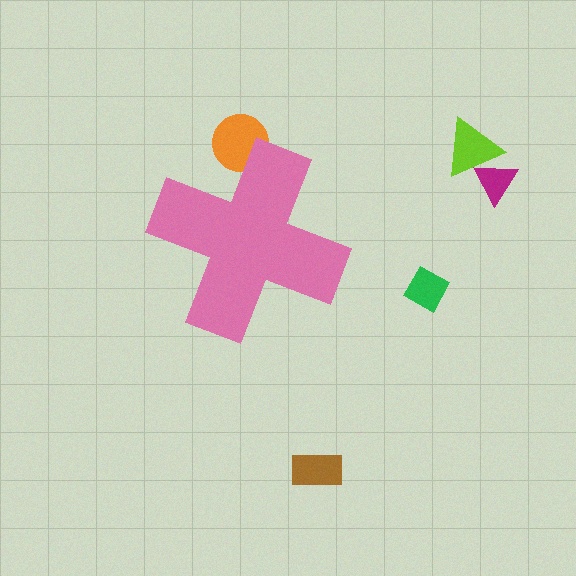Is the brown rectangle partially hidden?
No, the brown rectangle is fully visible.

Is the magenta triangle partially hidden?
No, the magenta triangle is fully visible.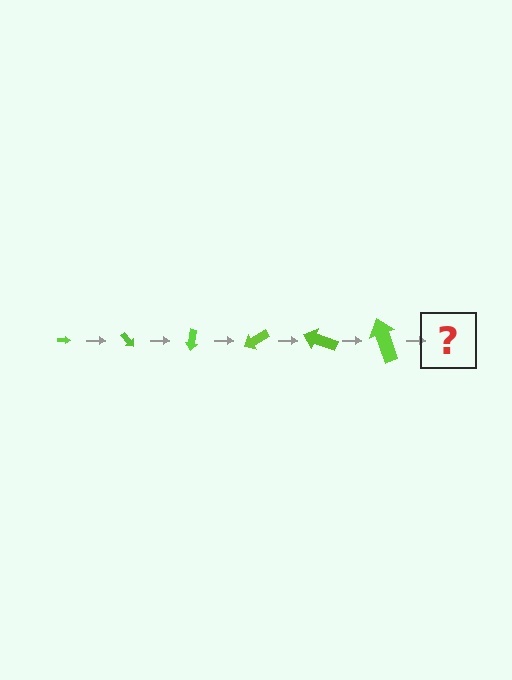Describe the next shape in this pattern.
It should be an arrow, larger than the previous one and rotated 300 degrees from the start.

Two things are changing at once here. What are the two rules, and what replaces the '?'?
The two rules are that the arrow grows larger each step and it rotates 50 degrees each step. The '?' should be an arrow, larger than the previous one and rotated 300 degrees from the start.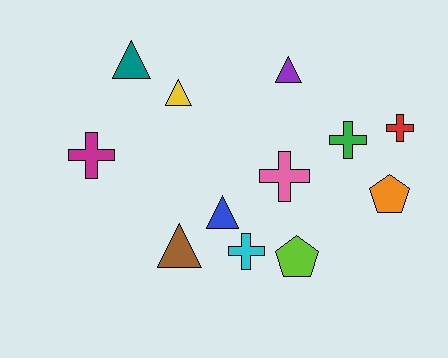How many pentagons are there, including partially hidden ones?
There are 2 pentagons.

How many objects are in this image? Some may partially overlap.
There are 12 objects.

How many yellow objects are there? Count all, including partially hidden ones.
There is 1 yellow object.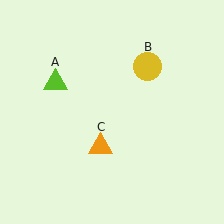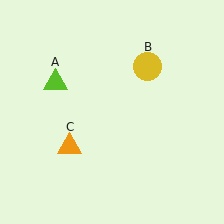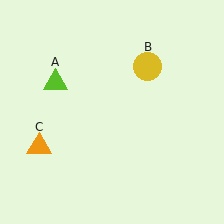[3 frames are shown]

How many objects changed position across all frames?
1 object changed position: orange triangle (object C).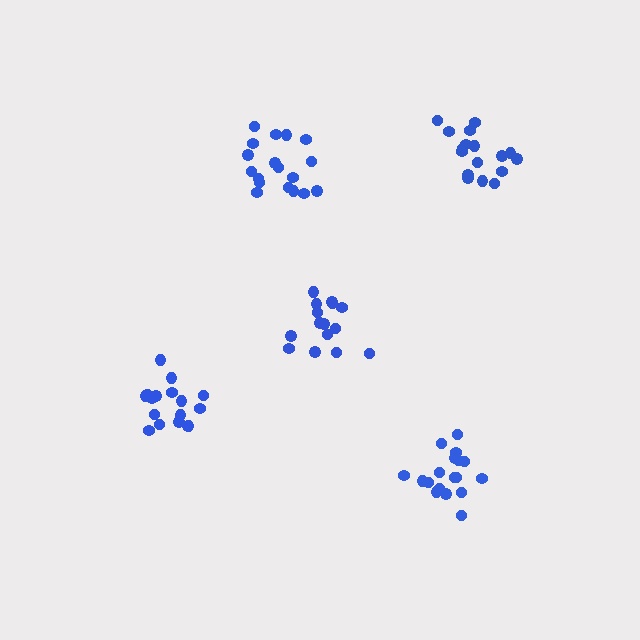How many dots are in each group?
Group 1: 17 dots, Group 2: 15 dots, Group 3: 18 dots, Group 4: 17 dots, Group 5: 18 dots (85 total).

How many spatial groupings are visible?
There are 5 spatial groupings.